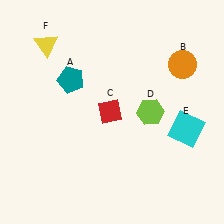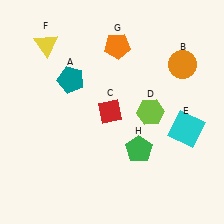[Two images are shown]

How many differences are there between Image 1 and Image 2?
There are 2 differences between the two images.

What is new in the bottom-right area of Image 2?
A green pentagon (H) was added in the bottom-right area of Image 2.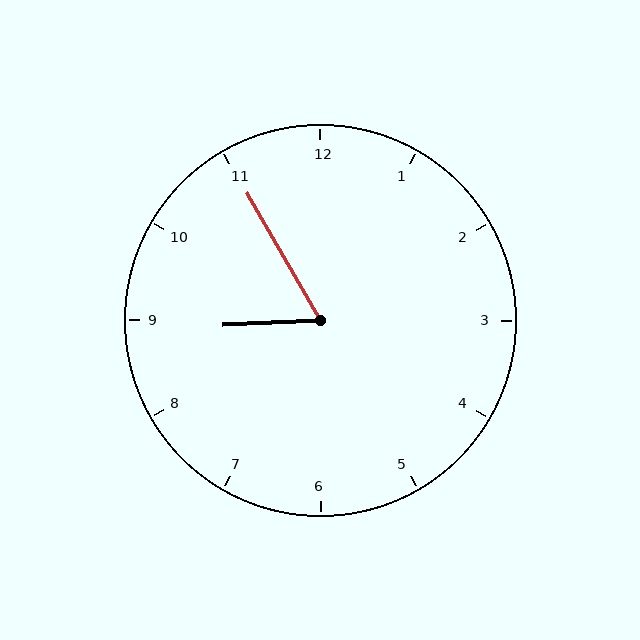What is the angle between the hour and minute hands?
Approximately 62 degrees.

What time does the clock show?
8:55.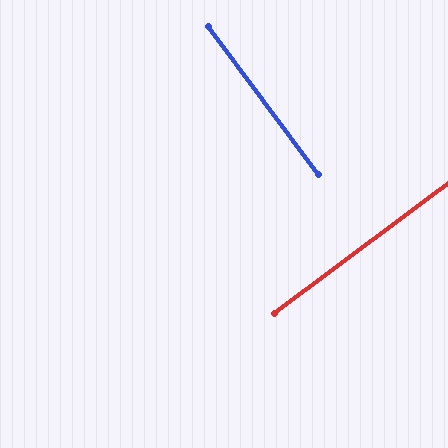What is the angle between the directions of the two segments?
Approximately 90 degrees.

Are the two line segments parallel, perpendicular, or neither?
Perpendicular — they meet at approximately 90°.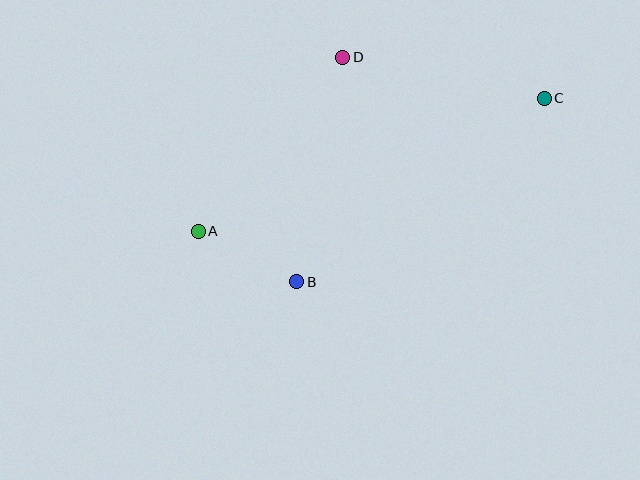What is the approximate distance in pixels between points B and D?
The distance between B and D is approximately 230 pixels.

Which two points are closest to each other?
Points A and B are closest to each other.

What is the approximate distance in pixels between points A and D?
The distance between A and D is approximately 226 pixels.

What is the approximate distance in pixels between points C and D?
The distance between C and D is approximately 206 pixels.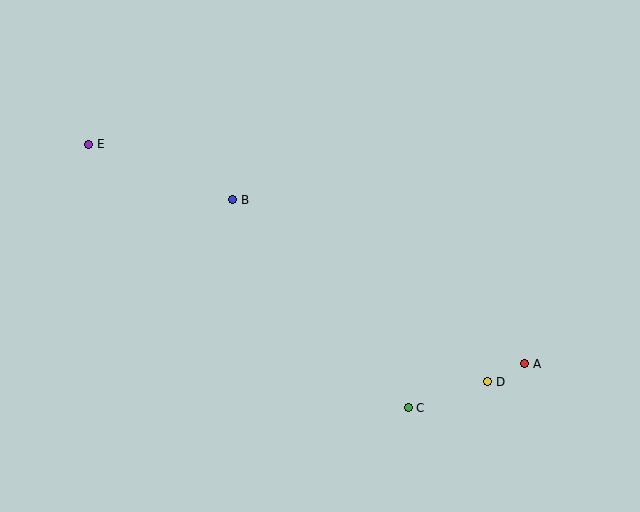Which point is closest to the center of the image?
Point B at (233, 200) is closest to the center.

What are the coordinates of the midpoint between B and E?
The midpoint between B and E is at (161, 172).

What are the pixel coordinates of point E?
Point E is at (89, 144).